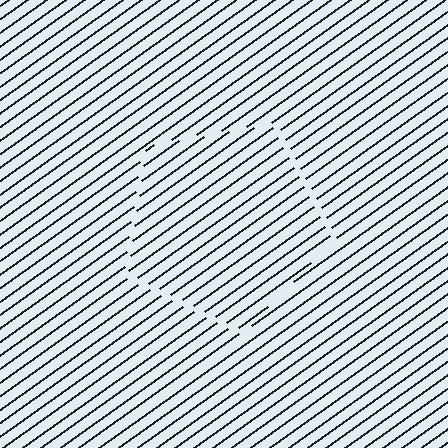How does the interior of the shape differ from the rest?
The interior of the shape contains the same grating, shifted by half a period — the contour is defined by the phase discontinuity where line-ends from the inner and outer gratings abut.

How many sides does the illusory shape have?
5 sides — the line-ends trace a pentagon.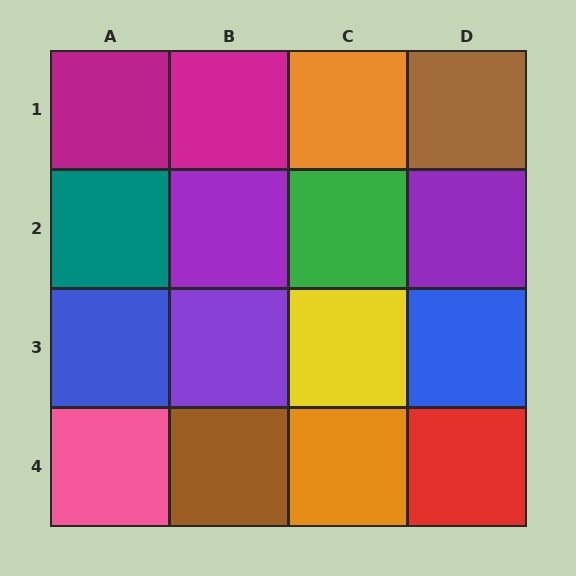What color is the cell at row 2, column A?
Teal.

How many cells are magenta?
2 cells are magenta.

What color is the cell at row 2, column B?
Purple.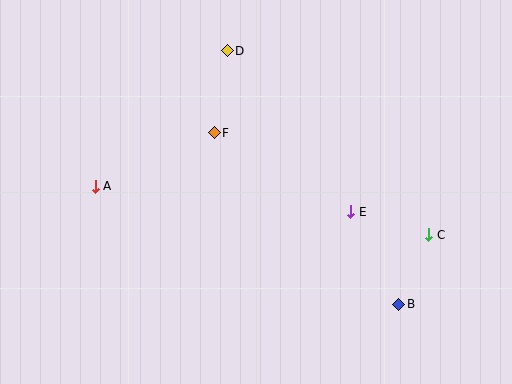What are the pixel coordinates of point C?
Point C is at (429, 235).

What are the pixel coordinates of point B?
Point B is at (399, 304).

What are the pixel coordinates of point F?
Point F is at (214, 133).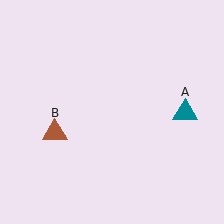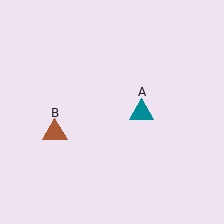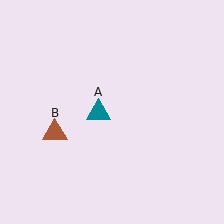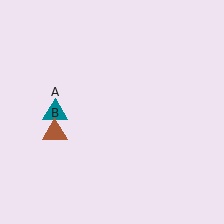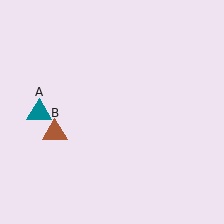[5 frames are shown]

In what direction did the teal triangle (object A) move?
The teal triangle (object A) moved left.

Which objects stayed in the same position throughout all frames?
Brown triangle (object B) remained stationary.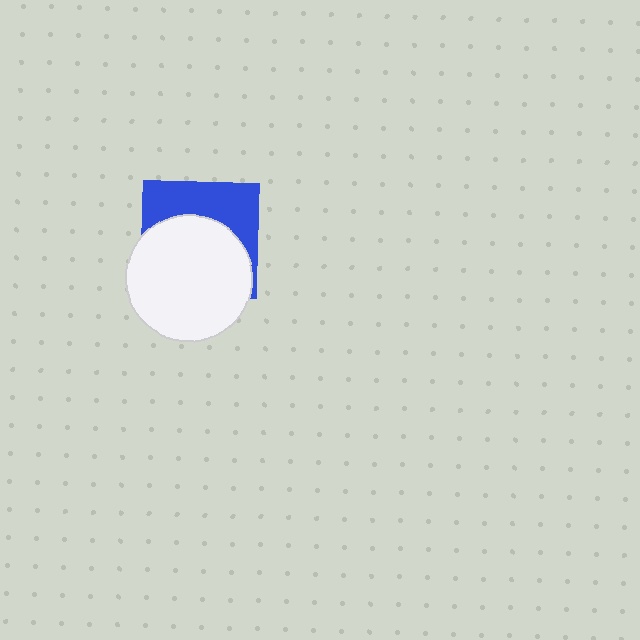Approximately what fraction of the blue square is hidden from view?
Roughly 61% of the blue square is hidden behind the white circle.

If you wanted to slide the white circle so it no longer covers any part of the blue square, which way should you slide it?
Slide it down — that is the most direct way to separate the two shapes.